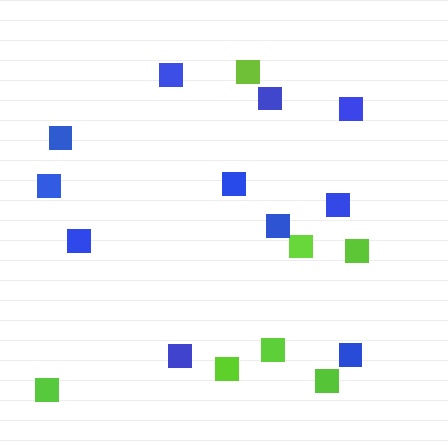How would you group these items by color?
There are 2 groups: one group of lime squares (7) and one group of blue squares (11).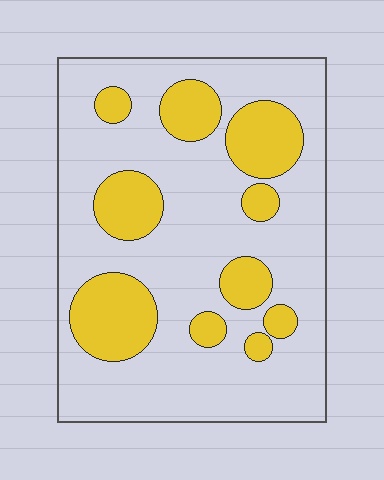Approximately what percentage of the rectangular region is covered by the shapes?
Approximately 25%.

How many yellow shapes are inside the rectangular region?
10.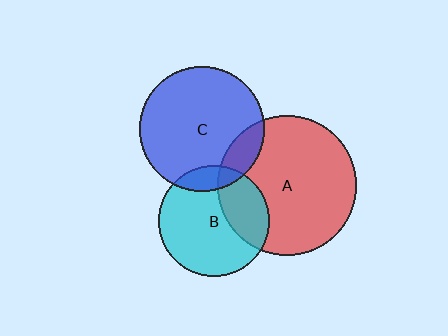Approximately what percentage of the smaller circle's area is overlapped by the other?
Approximately 15%.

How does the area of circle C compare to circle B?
Approximately 1.3 times.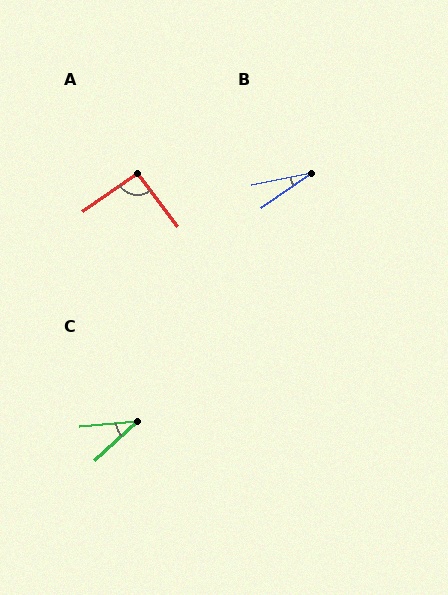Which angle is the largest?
A, at approximately 93 degrees.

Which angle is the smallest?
B, at approximately 24 degrees.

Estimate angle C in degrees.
Approximately 38 degrees.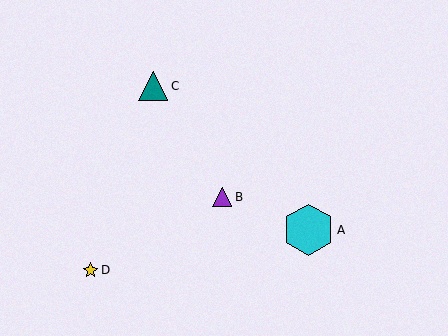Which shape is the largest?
The cyan hexagon (labeled A) is the largest.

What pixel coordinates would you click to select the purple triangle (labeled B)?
Click at (222, 197) to select the purple triangle B.